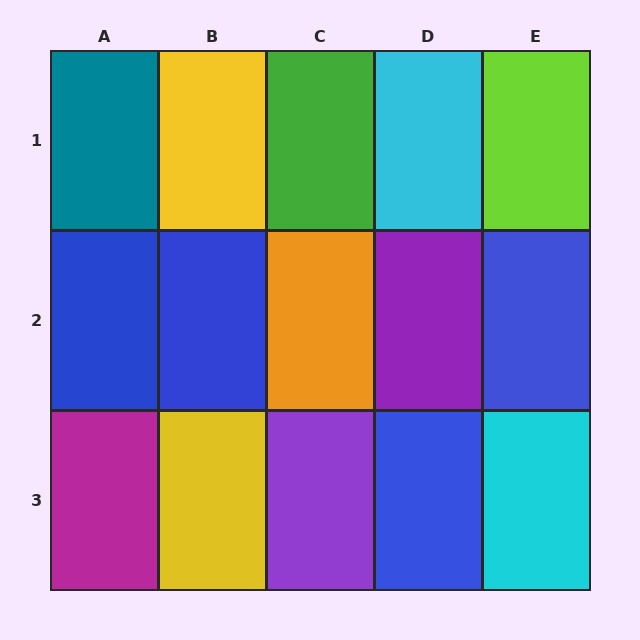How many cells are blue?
4 cells are blue.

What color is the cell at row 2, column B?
Blue.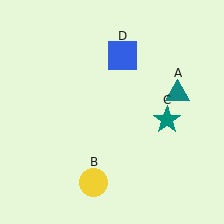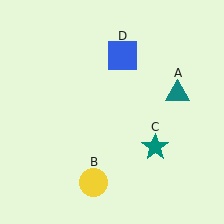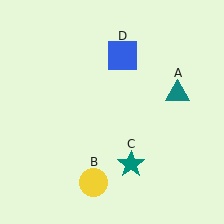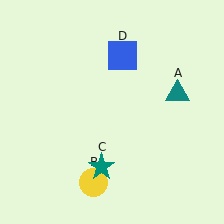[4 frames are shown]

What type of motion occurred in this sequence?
The teal star (object C) rotated clockwise around the center of the scene.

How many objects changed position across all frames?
1 object changed position: teal star (object C).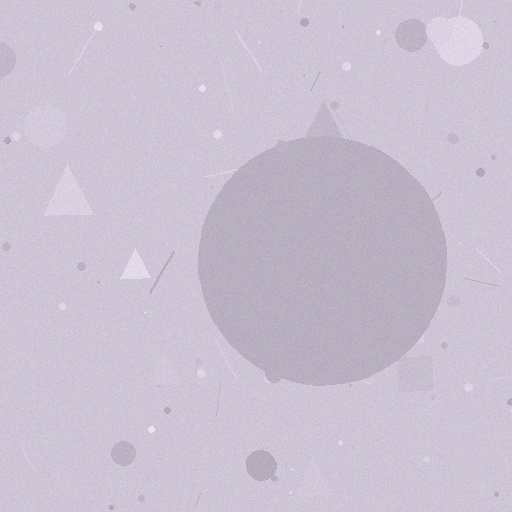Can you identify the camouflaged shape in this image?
The camouflaged shape is a circle.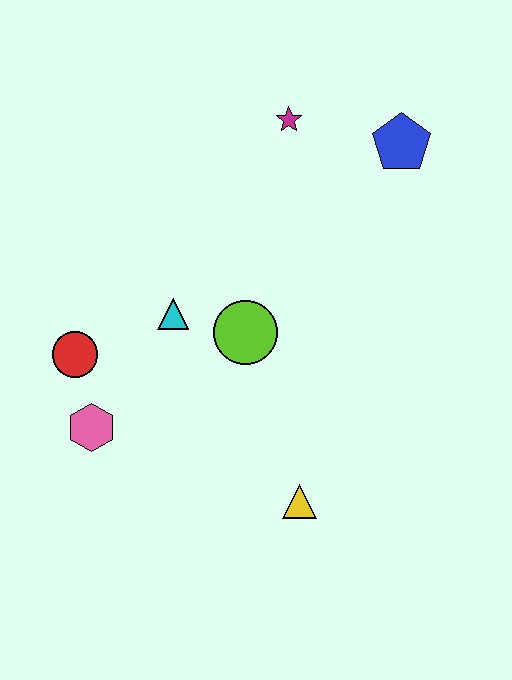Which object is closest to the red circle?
The pink hexagon is closest to the red circle.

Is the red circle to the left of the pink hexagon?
Yes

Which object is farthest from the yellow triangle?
The magenta star is farthest from the yellow triangle.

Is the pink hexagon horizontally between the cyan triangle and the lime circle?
No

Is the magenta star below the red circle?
No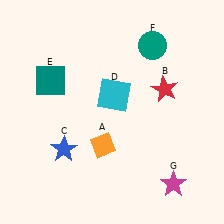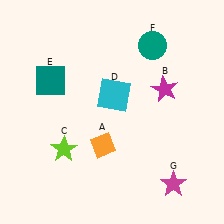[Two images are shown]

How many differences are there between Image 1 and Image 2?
There are 2 differences between the two images.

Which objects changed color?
B changed from red to magenta. C changed from blue to lime.